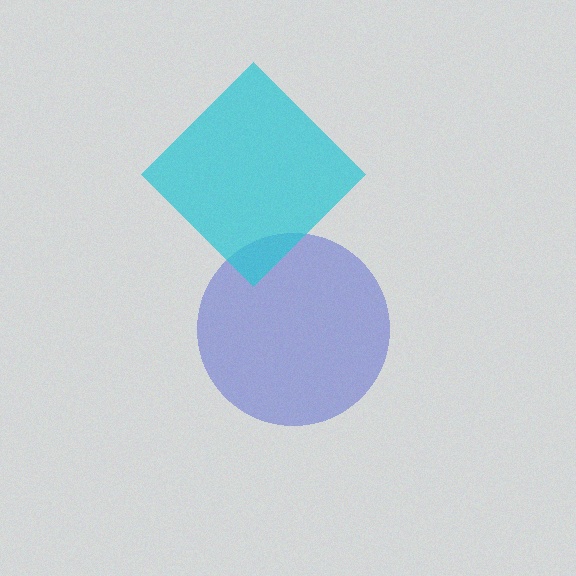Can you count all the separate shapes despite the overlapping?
Yes, there are 2 separate shapes.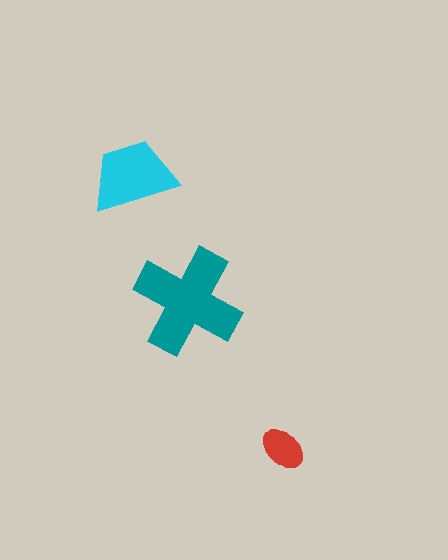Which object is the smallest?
The red ellipse.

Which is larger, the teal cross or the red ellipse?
The teal cross.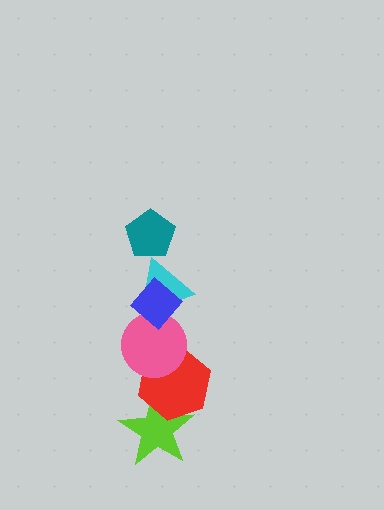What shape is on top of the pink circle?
The cyan triangle is on top of the pink circle.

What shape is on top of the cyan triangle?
The blue diamond is on top of the cyan triangle.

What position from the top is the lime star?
The lime star is 6th from the top.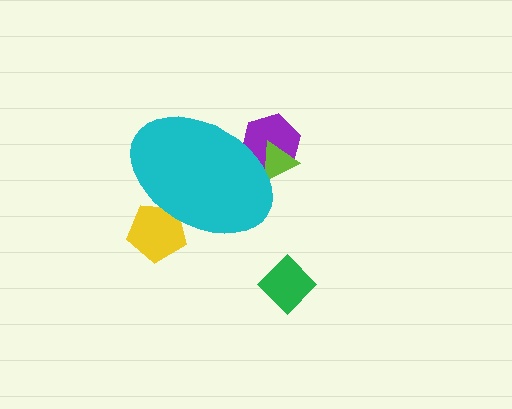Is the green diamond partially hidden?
No, the green diamond is fully visible.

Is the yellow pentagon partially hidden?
Yes, the yellow pentagon is partially hidden behind the cyan ellipse.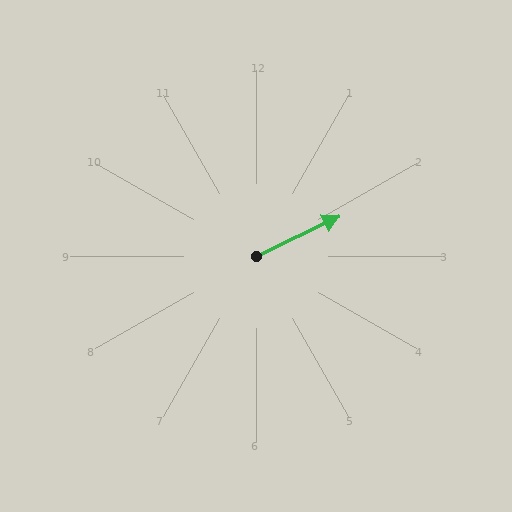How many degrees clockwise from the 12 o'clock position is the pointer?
Approximately 64 degrees.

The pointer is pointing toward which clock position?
Roughly 2 o'clock.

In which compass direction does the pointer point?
Northeast.